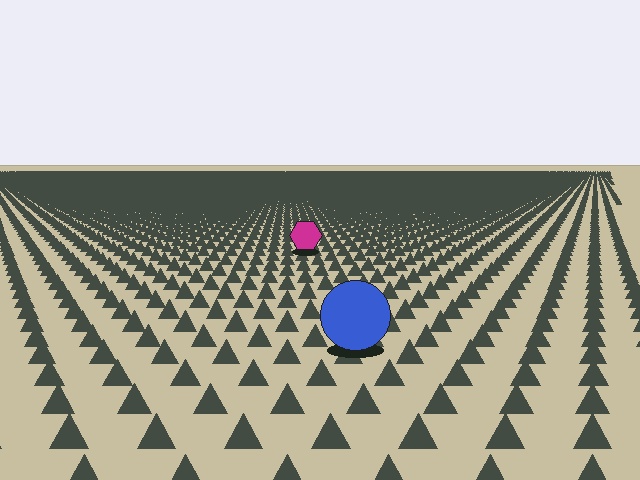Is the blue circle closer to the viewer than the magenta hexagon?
Yes. The blue circle is closer — you can tell from the texture gradient: the ground texture is coarser near it.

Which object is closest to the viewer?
The blue circle is closest. The texture marks near it are larger and more spread out.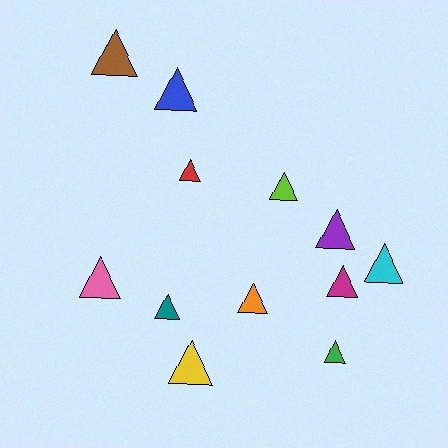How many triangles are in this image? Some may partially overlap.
There are 12 triangles.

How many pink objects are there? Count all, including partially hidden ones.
There is 1 pink object.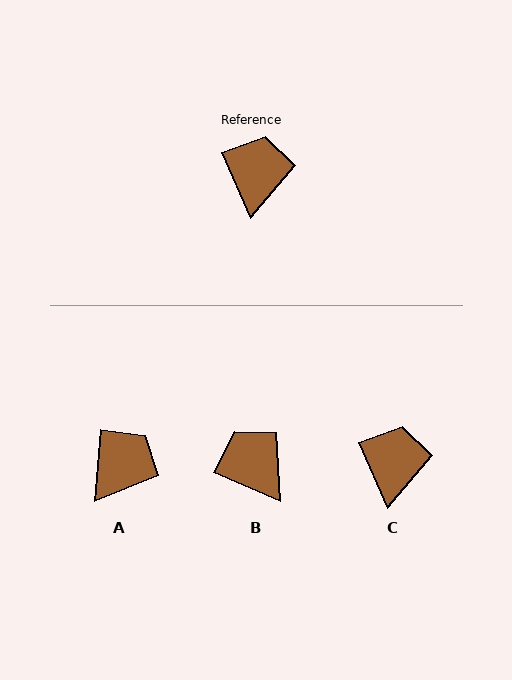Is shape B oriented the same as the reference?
No, it is off by about 44 degrees.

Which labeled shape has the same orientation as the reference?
C.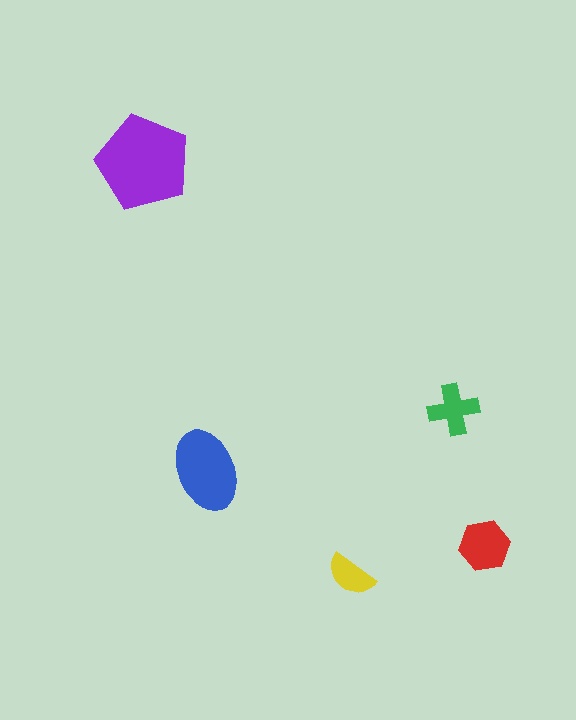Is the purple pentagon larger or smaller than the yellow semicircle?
Larger.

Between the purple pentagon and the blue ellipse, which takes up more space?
The purple pentagon.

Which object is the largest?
The purple pentagon.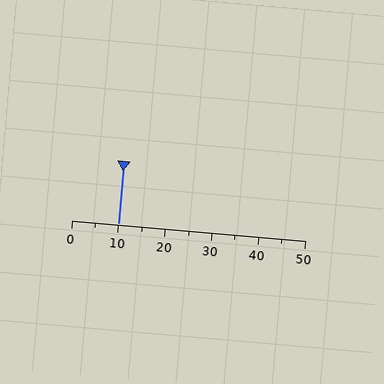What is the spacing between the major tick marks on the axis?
The major ticks are spaced 10 apart.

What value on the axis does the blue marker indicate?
The marker indicates approximately 10.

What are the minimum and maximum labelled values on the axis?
The axis runs from 0 to 50.